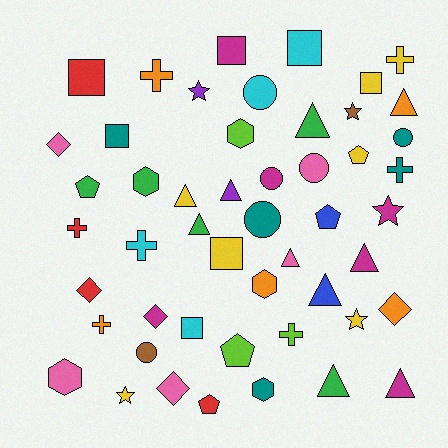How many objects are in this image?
There are 50 objects.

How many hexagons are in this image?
There are 5 hexagons.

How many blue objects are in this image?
There are 2 blue objects.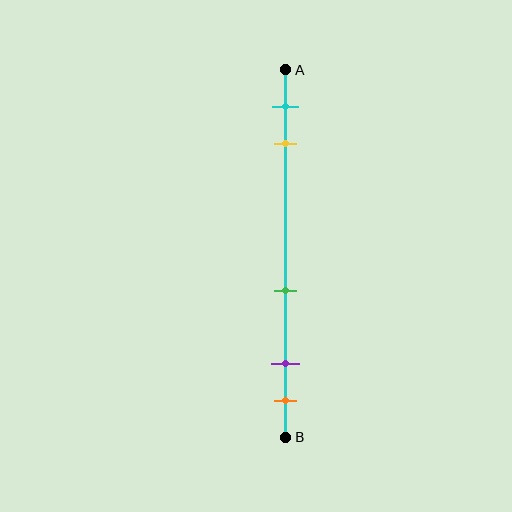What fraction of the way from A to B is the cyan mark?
The cyan mark is approximately 10% (0.1) of the way from A to B.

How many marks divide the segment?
There are 5 marks dividing the segment.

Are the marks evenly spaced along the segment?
No, the marks are not evenly spaced.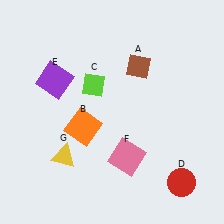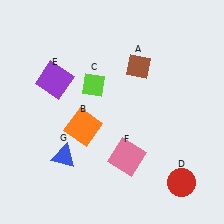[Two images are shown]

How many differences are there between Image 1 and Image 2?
There is 1 difference between the two images.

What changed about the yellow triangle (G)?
In Image 1, G is yellow. In Image 2, it changed to blue.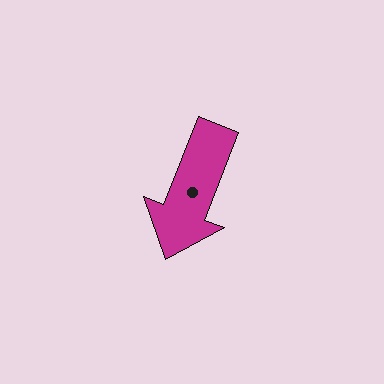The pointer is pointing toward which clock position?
Roughly 7 o'clock.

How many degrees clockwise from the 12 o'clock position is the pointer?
Approximately 201 degrees.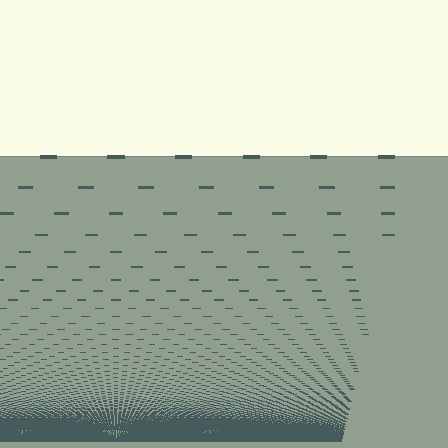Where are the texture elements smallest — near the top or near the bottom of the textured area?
Near the bottom.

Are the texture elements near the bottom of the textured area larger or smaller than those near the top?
Smaller. The gradient is inverted — elements near the bottom are smaller and denser.